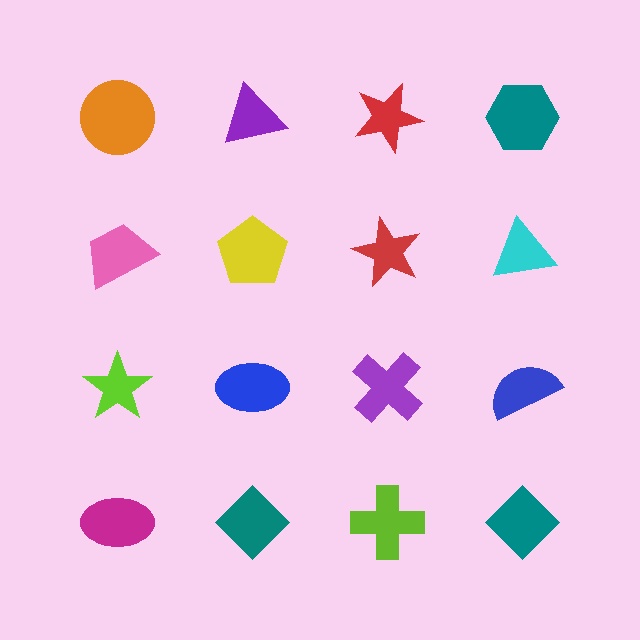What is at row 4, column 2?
A teal diamond.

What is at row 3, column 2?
A blue ellipse.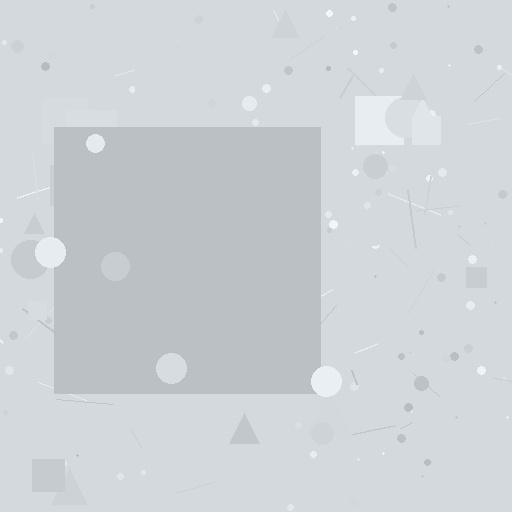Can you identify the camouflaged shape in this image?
The camouflaged shape is a square.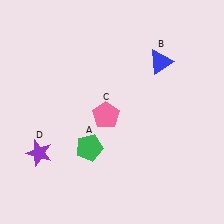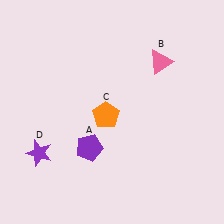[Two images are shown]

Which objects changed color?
A changed from green to purple. B changed from blue to pink. C changed from pink to orange.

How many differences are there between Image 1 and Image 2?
There are 3 differences between the two images.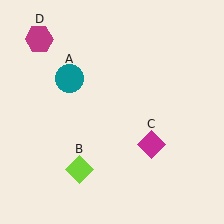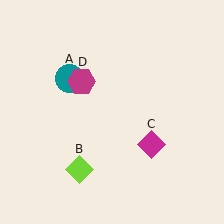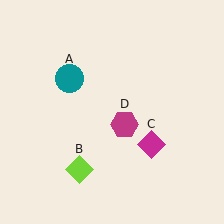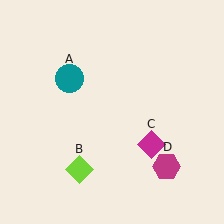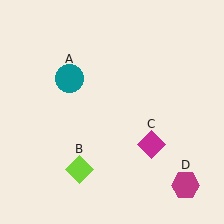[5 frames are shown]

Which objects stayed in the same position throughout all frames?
Teal circle (object A) and lime diamond (object B) and magenta diamond (object C) remained stationary.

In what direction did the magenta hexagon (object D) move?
The magenta hexagon (object D) moved down and to the right.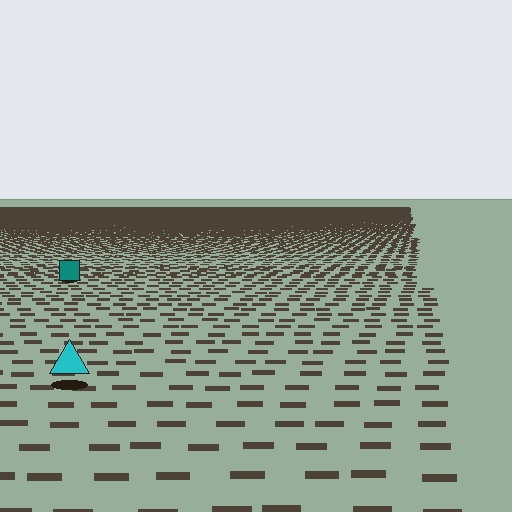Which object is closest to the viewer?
The cyan triangle is closest. The texture marks near it are larger and more spread out.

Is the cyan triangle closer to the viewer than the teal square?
Yes. The cyan triangle is closer — you can tell from the texture gradient: the ground texture is coarser near it.